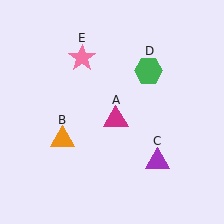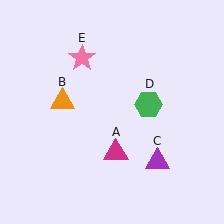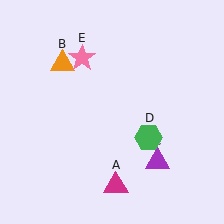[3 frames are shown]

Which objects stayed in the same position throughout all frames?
Purple triangle (object C) and pink star (object E) remained stationary.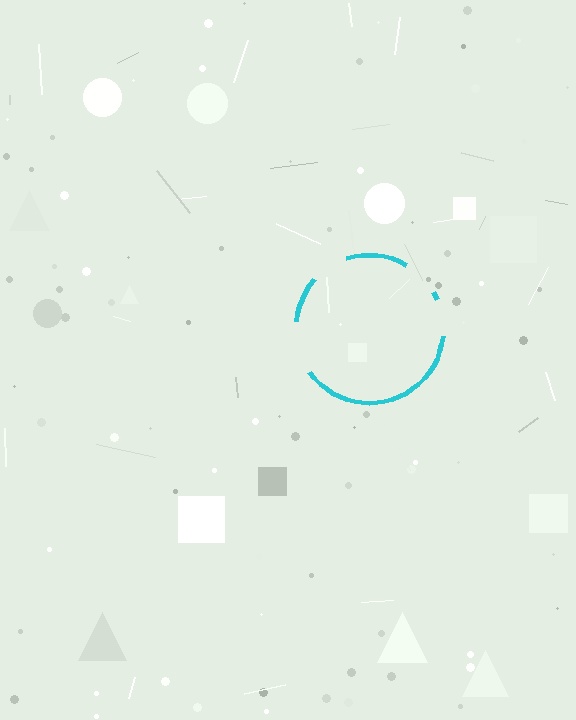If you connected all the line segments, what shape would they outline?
They would outline a circle.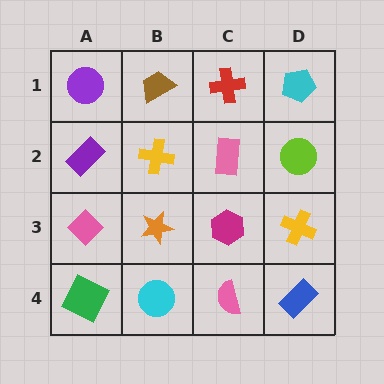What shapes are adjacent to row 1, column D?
A lime circle (row 2, column D), a red cross (row 1, column C).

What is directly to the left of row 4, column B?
A green square.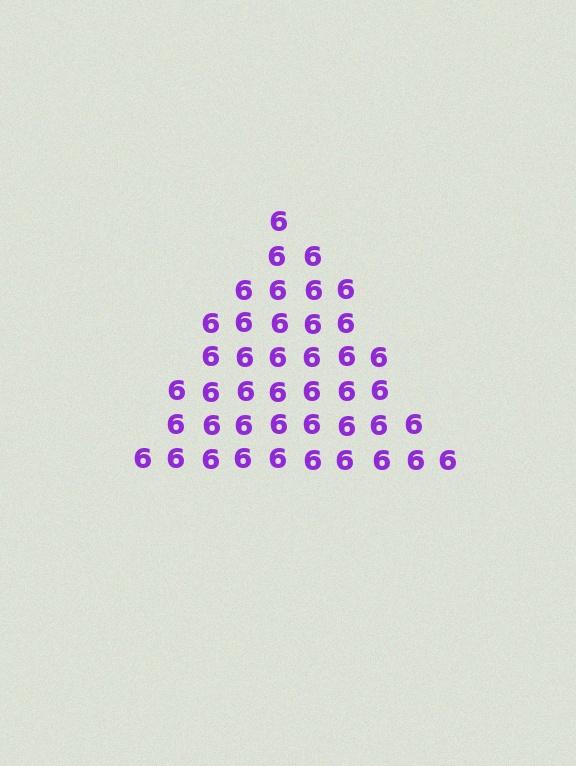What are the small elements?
The small elements are digit 6's.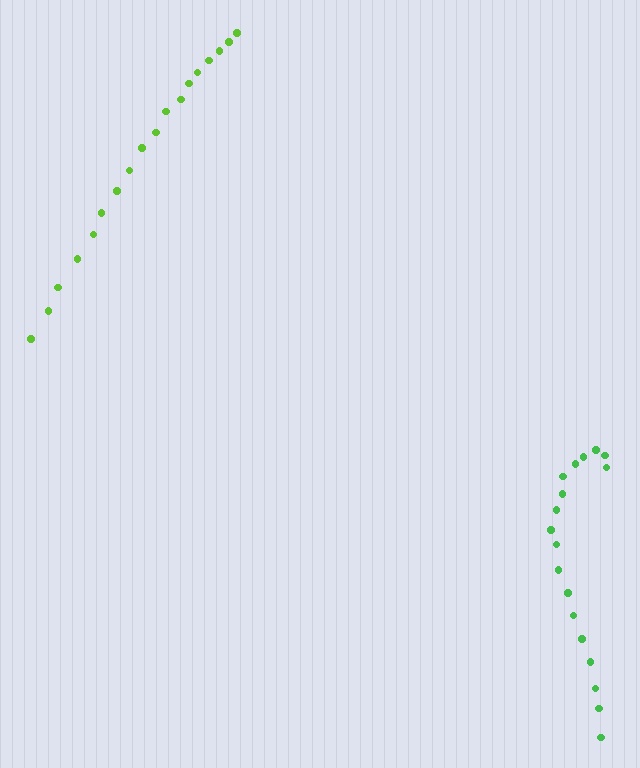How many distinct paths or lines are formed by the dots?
There are 2 distinct paths.